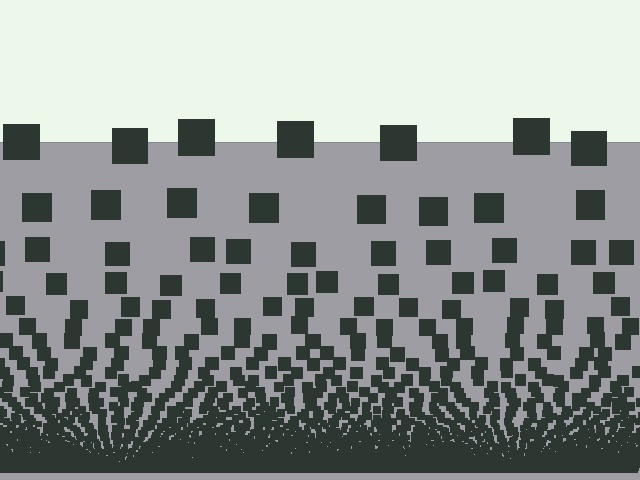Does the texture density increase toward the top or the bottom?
Density increases toward the bottom.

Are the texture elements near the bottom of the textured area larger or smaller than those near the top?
Smaller. The gradient is inverted — elements near the bottom are smaller and denser.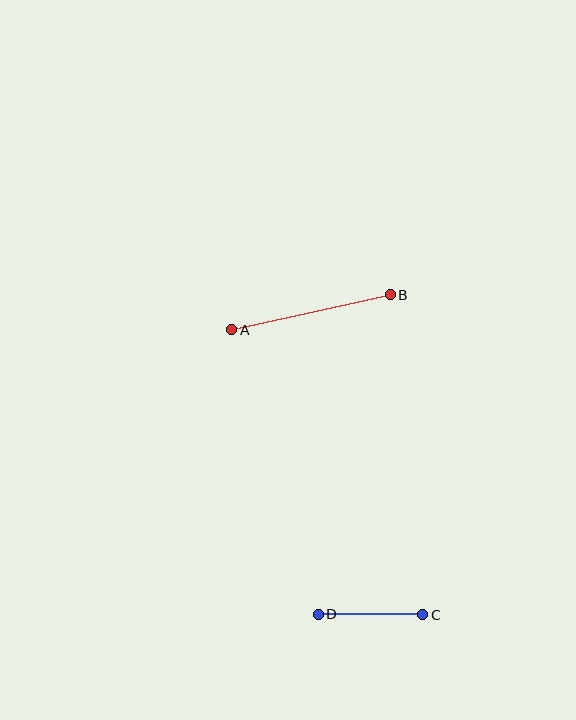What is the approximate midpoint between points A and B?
The midpoint is at approximately (311, 312) pixels.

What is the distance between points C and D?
The distance is approximately 105 pixels.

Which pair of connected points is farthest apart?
Points A and B are farthest apart.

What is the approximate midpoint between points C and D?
The midpoint is at approximately (370, 615) pixels.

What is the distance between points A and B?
The distance is approximately 162 pixels.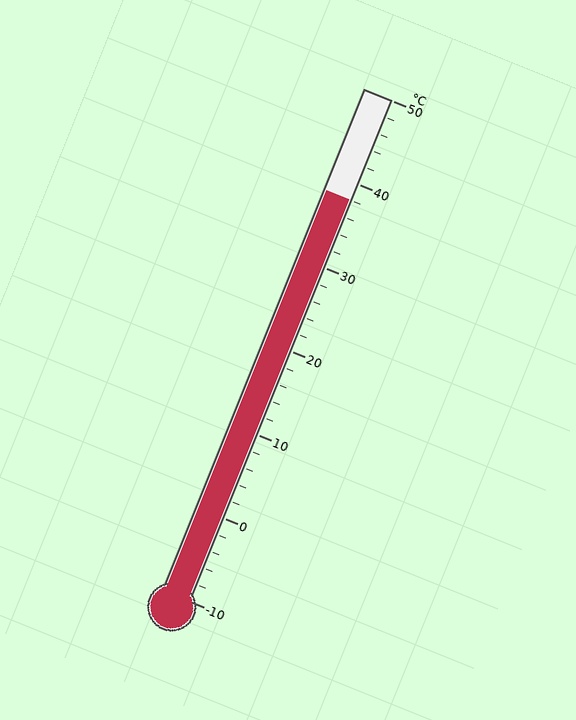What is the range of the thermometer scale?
The thermometer scale ranges from -10°C to 50°C.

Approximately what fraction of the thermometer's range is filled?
The thermometer is filled to approximately 80% of its range.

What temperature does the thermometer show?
The thermometer shows approximately 38°C.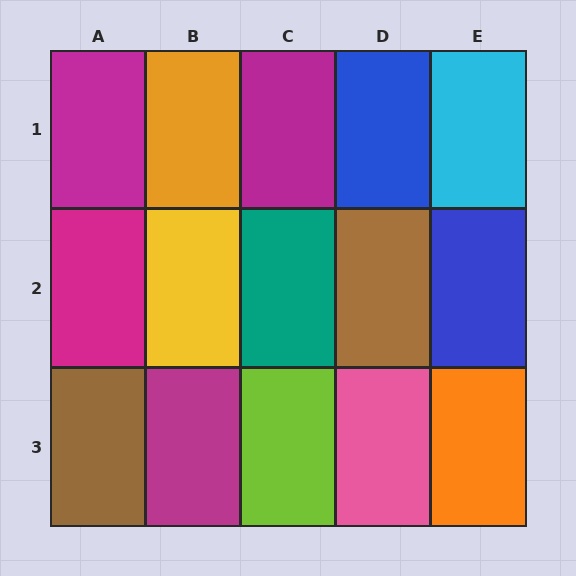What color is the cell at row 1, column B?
Orange.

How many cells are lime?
1 cell is lime.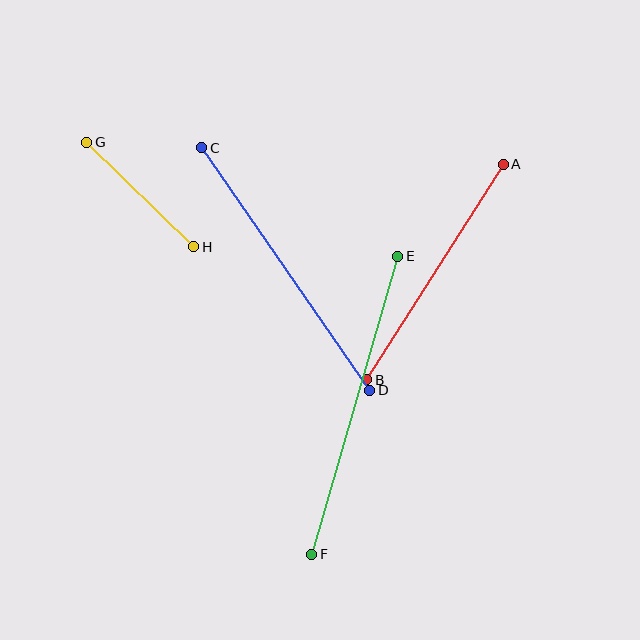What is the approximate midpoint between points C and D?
The midpoint is at approximately (286, 269) pixels.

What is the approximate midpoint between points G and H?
The midpoint is at approximately (140, 195) pixels.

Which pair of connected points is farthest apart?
Points E and F are farthest apart.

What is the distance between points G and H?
The distance is approximately 149 pixels.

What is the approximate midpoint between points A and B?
The midpoint is at approximately (435, 272) pixels.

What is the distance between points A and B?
The distance is approximately 255 pixels.